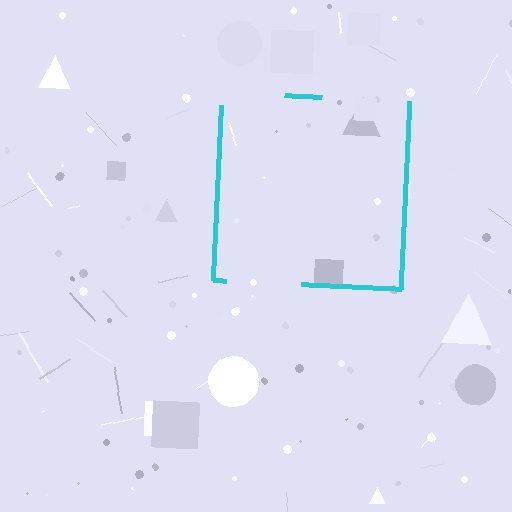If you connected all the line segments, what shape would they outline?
They would outline a square.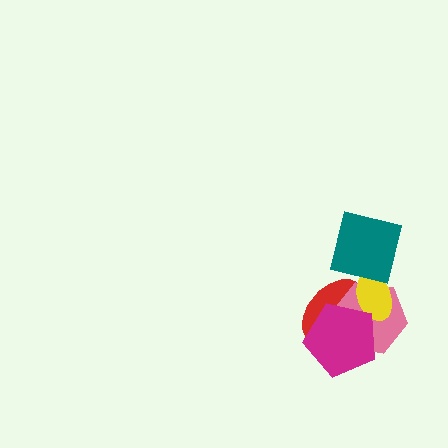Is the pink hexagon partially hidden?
Yes, it is partially covered by another shape.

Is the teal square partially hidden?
No, no other shape covers it.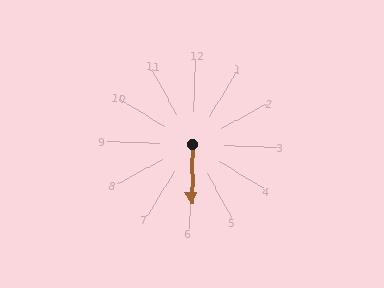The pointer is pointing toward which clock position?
Roughly 6 o'clock.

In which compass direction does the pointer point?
South.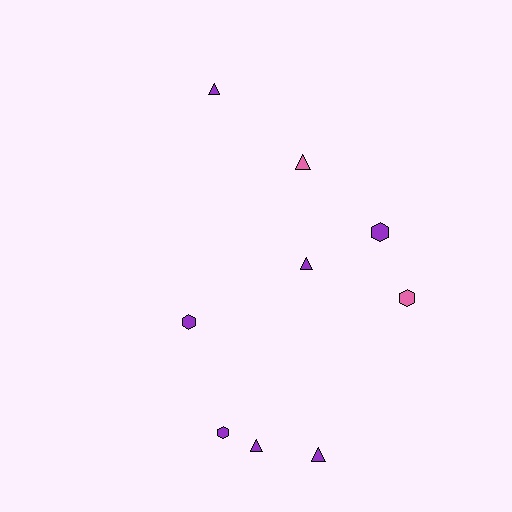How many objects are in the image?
There are 9 objects.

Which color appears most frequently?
Purple, with 7 objects.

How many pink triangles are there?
There is 1 pink triangle.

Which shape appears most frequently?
Triangle, with 5 objects.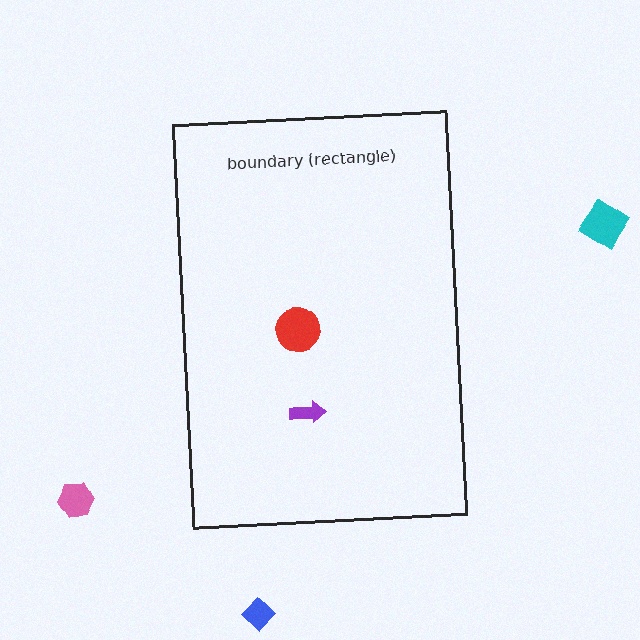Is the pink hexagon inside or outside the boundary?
Outside.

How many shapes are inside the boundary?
2 inside, 3 outside.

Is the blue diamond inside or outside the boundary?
Outside.